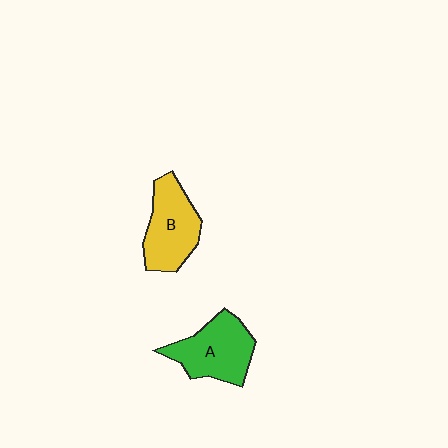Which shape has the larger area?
Shape A (green).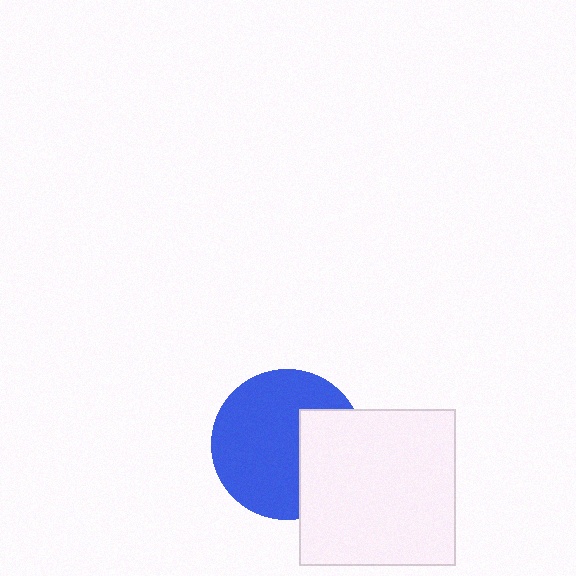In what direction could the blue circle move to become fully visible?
The blue circle could move left. That would shift it out from behind the white square entirely.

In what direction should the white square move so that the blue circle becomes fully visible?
The white square should move right. That is the shortest direction to clear the overlap and leave the blue circle fully visible.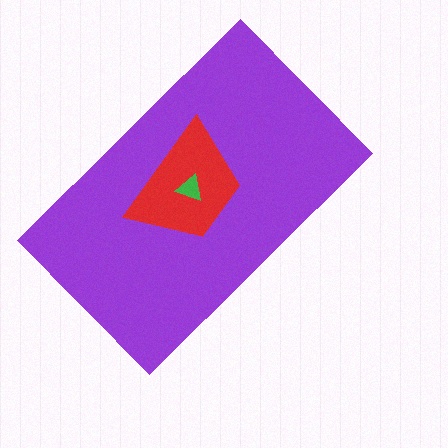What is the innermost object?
The green triangle.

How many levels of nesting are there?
3.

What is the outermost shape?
The purple rectangle.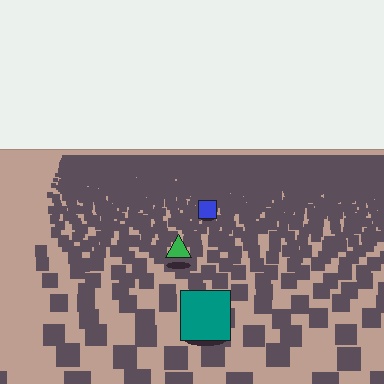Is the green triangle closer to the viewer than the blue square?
Yes. The green triangle is closer — you can tell from the texture gradient: the ground texture is coarser near it.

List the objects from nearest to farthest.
From nearest to farthest: the teal square, the green triangle, the blue square.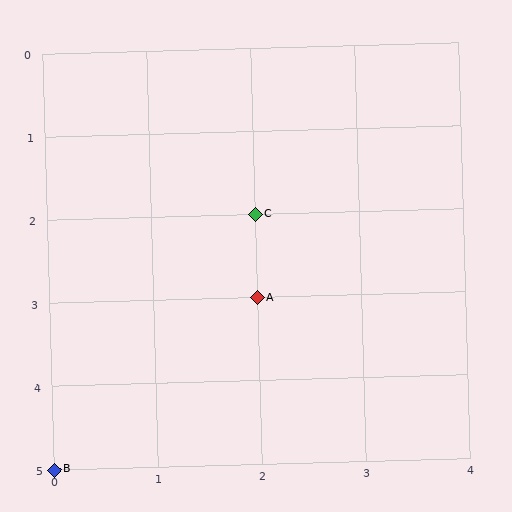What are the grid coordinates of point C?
Point C is at grid coordinates (2, 2).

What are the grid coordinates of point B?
Point B is at grid coordinates (0, 5).